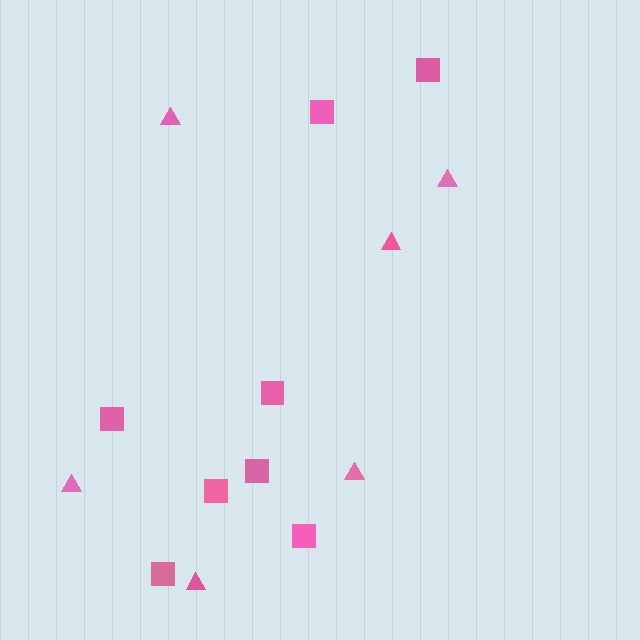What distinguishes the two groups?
There are 2 groups: one group of triangles (6) and one group of squares (8).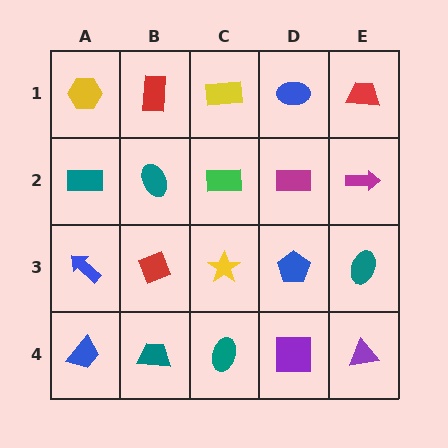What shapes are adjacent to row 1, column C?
A green rectangle (row 2, column C), a red rectangle (row 1, column B), a blue ellipse (row 1, column D).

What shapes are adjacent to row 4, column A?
A blue arrow (row 3, column A), a teal trapezoid (row 4, column B).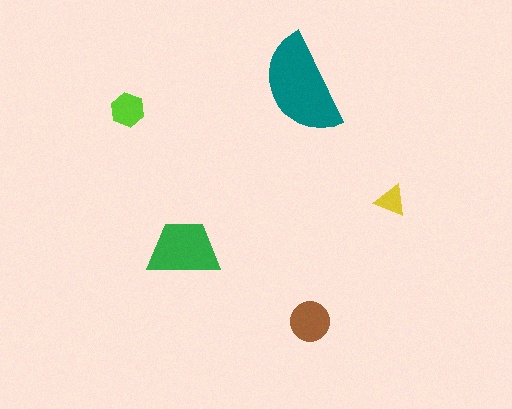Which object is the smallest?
The yellow triangle.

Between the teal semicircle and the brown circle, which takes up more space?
The teal semicircle.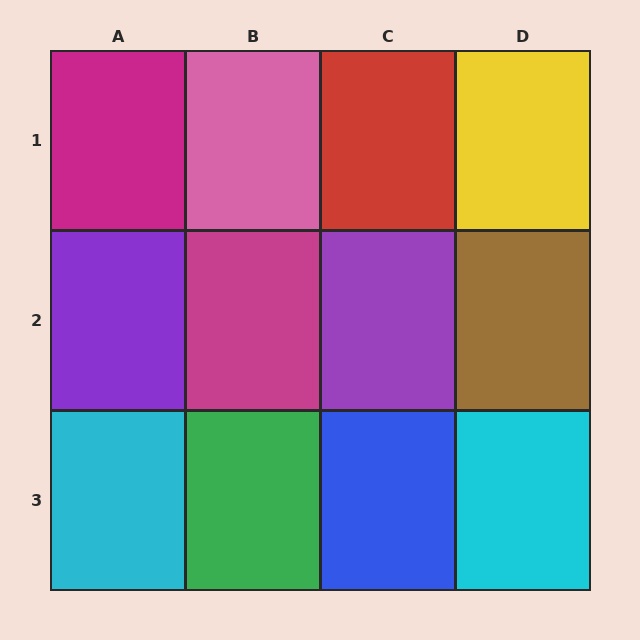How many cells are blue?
1 cell is blue.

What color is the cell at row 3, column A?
Cyan.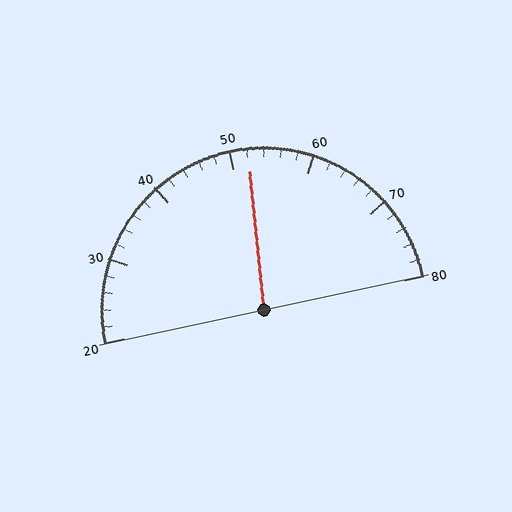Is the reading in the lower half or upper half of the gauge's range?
The reading is in the upper half of the range (20 to 80).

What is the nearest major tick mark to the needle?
The nearest major tick mark is 50.